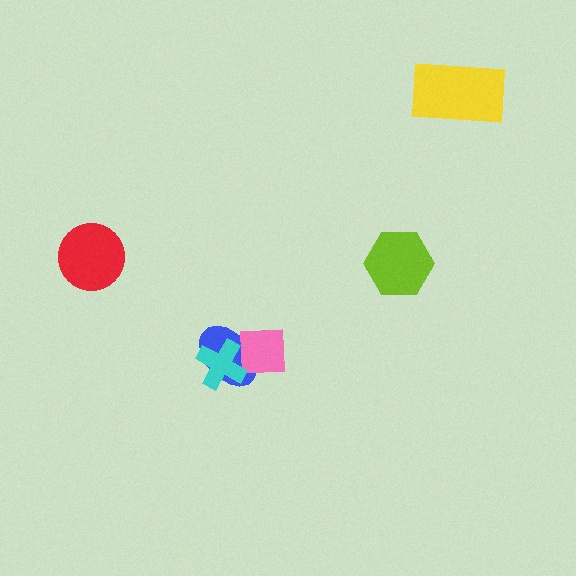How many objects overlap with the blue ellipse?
2 objects overlap with the blue ellipse.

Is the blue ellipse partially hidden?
Yes, it is partially covered by another shape.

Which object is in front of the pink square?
The cyan cross is in front of the pink square.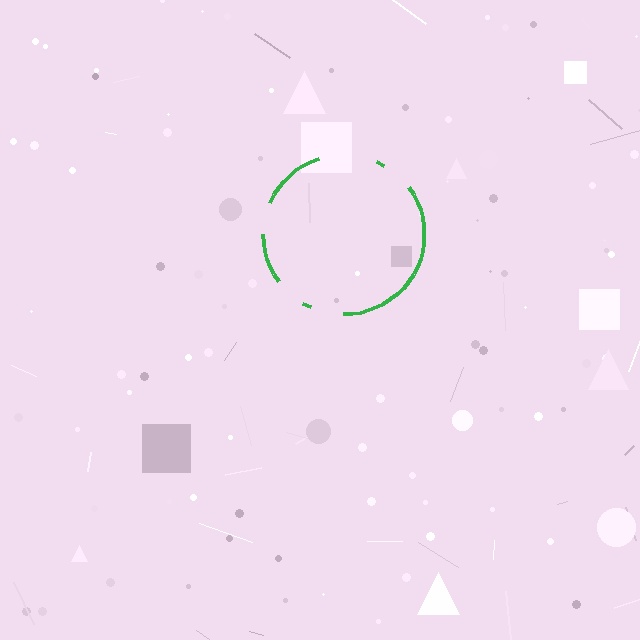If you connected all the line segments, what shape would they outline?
They would outline a circle.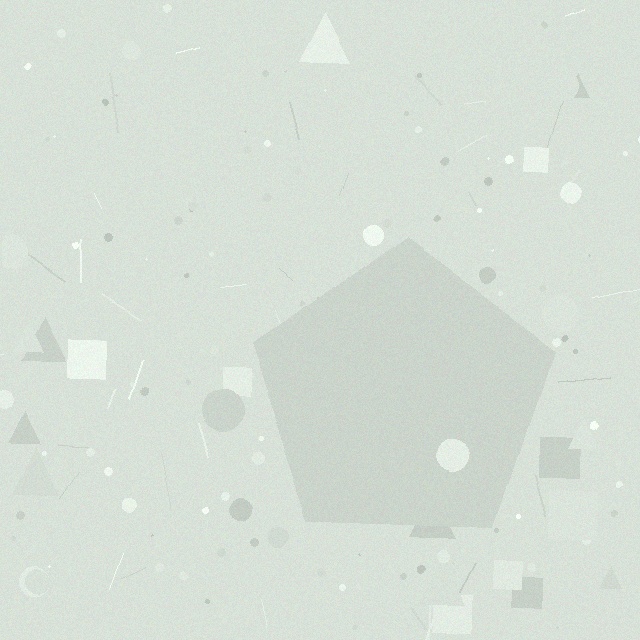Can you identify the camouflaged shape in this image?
The camouflaged shape is a pentagon.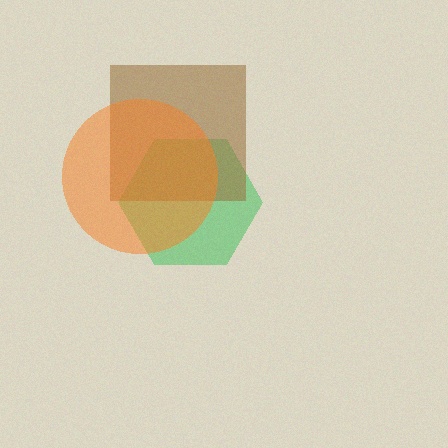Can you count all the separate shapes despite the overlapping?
Yes, there are 3 separate shapes.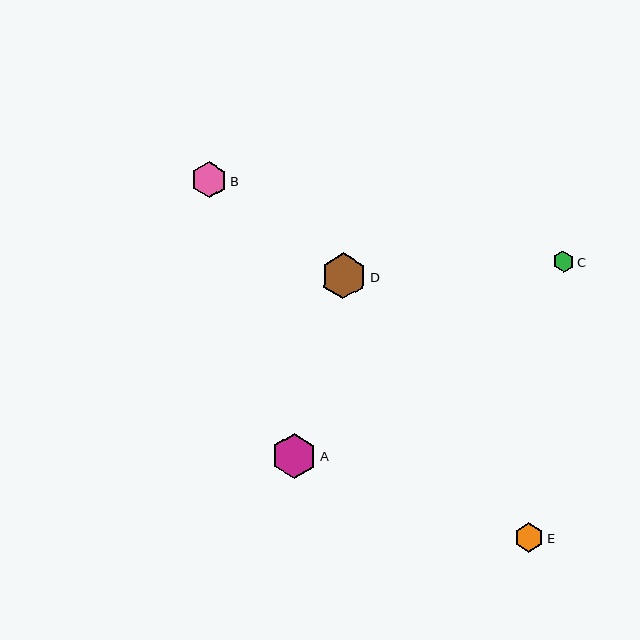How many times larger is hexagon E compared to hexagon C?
Hexagon E is approximately 1.4 times the size of hexagon C.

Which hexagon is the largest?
Hexagon D is the largest with a size of approximately 46 pixels.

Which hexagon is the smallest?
Hexagon C is the smallest with a size of approximately 21 pixels.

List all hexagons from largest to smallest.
From largest to smallest: D, A, B, E, C.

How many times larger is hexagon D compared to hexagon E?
Hexagon D is approximately 1.6 times the size of hexagon E.